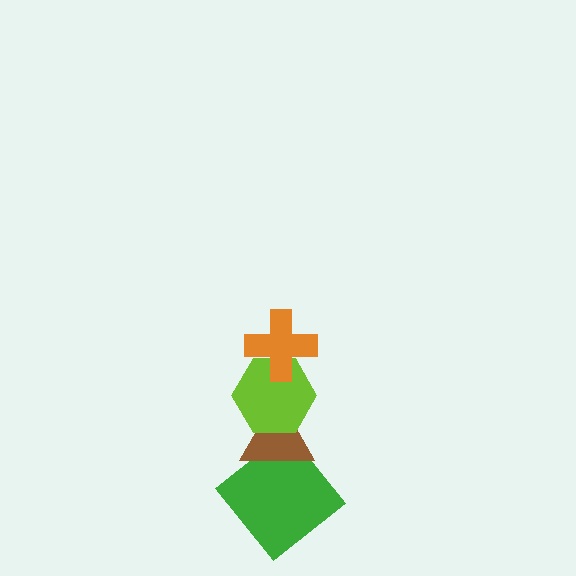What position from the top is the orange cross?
The orange cross is 1st from the top.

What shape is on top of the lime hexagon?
The orange cross is on top of the lime hexagon.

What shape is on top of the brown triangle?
The lime hexagon is on top of the brown triangle.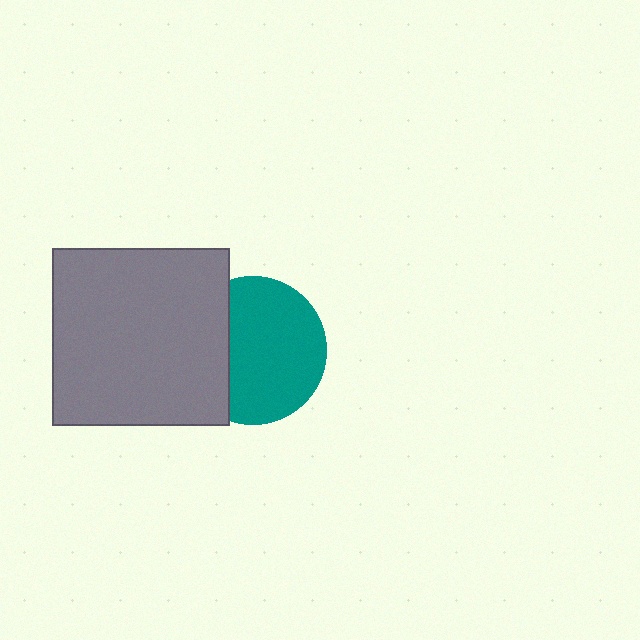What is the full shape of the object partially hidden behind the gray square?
The partially hidden object is a teal circle.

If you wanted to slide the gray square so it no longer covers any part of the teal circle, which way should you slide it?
Slide it left — that is the most direct way to separate the two shapes.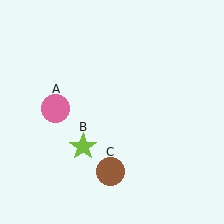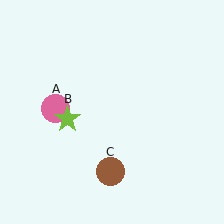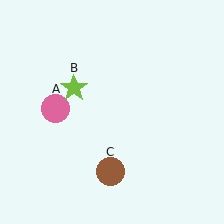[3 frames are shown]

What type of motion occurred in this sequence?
The lime star (object B) rotated clockwise around the center of the scene.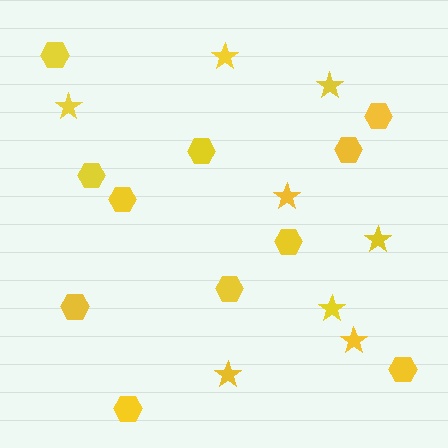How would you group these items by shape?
There are 2 groups: one group of stars (8) and one group of hexagons (11).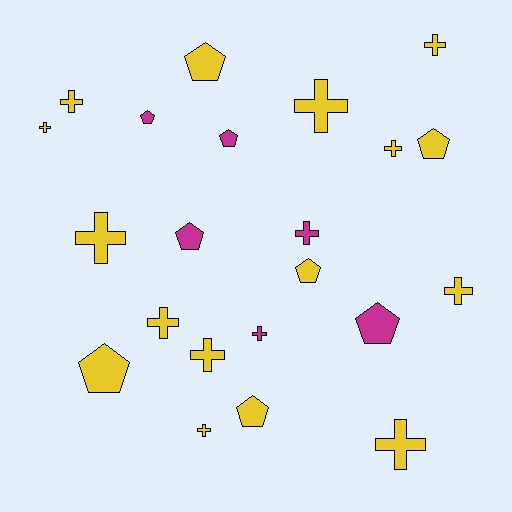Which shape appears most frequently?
Cross, with 13 objects.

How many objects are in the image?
There are 22 objects.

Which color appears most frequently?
Yellow, with 16 objects.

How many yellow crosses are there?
There are 11 yellow crosses.